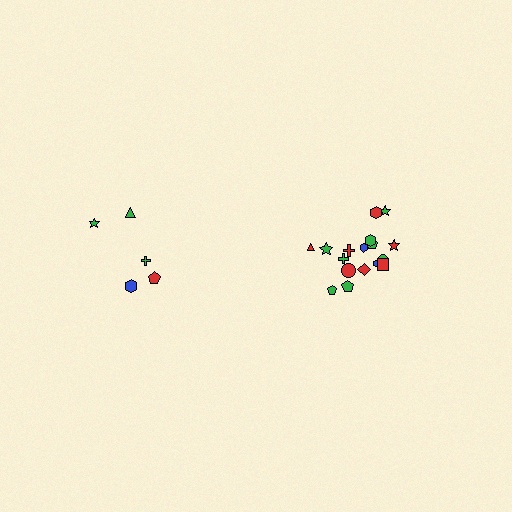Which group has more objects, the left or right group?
The right group.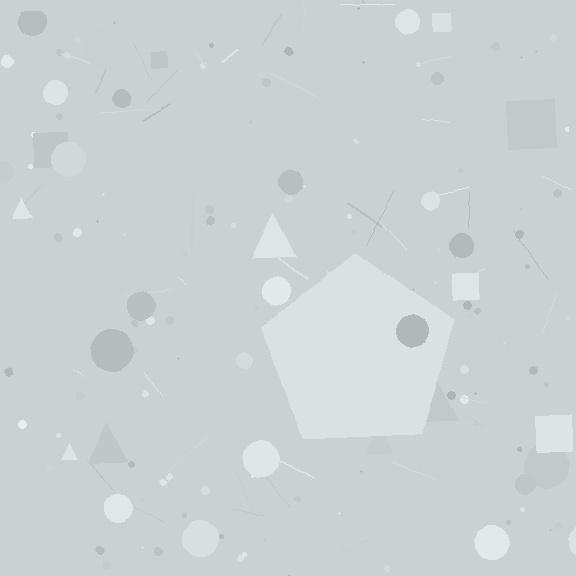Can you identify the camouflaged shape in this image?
The camouflaged shape is a pentagon.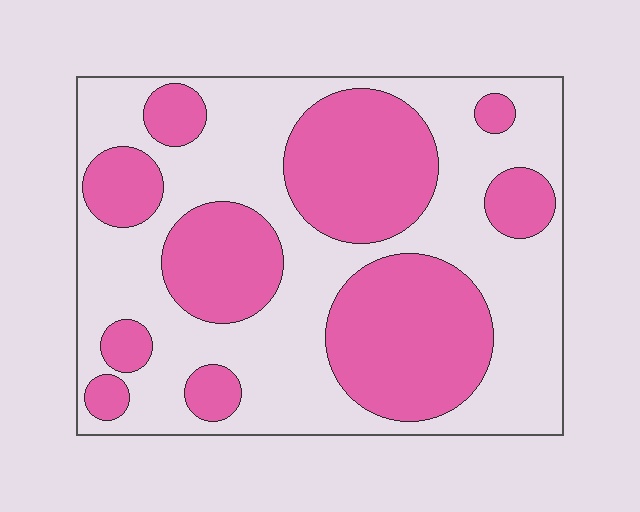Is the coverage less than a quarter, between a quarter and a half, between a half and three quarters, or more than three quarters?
Between a quarter and a half.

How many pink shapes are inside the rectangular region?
10.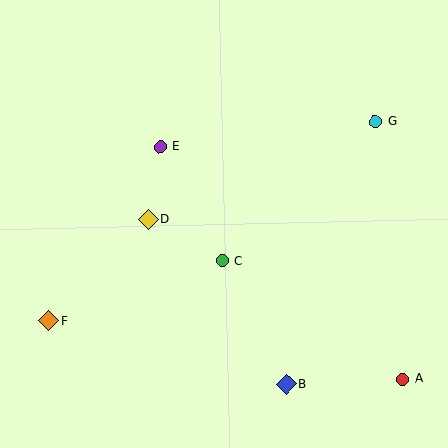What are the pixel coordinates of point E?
Point E is at (160, 147).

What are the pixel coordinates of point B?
Point B is at (286, 384).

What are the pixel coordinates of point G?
Point G is at (376, 122).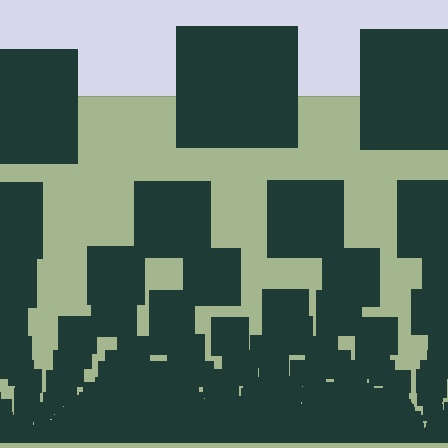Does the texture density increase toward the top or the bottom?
Density increases toward the bottom.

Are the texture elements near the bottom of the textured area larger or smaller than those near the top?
Smaller. The gradient is inverted — elements near the bottom are smaller and denser.